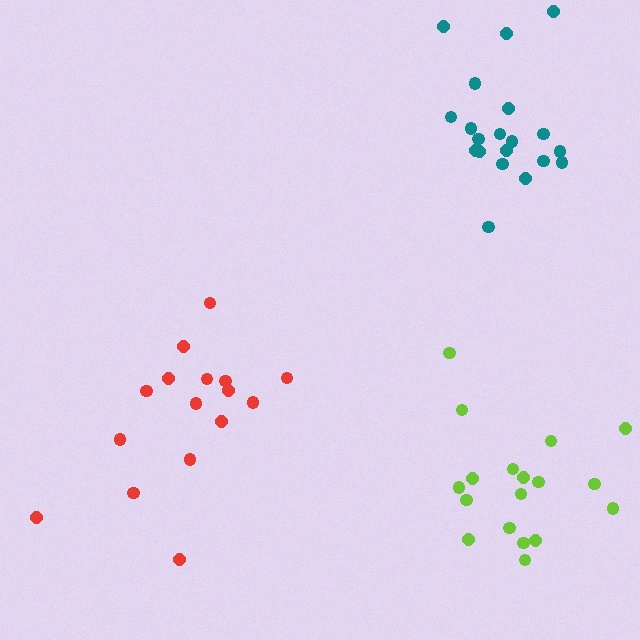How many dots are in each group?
Group 1: 16 dots, Group 2: 20 dots, Group 3: 18 dots (54 total).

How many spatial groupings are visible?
There are 3 spatial groupings.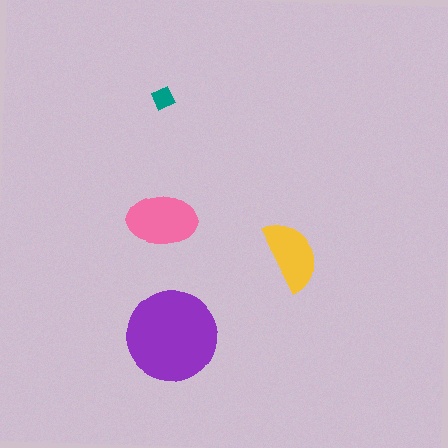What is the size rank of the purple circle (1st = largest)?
1st.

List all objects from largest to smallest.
The purple circle, the pink ellipse, the yellow semicircle, the teal diamond.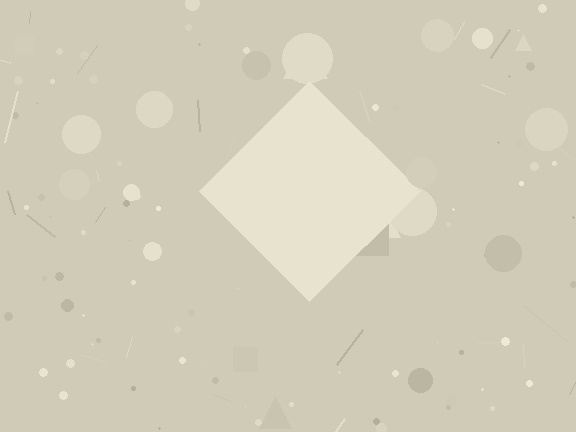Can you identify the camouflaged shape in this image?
The camouflaged shape is a diamond.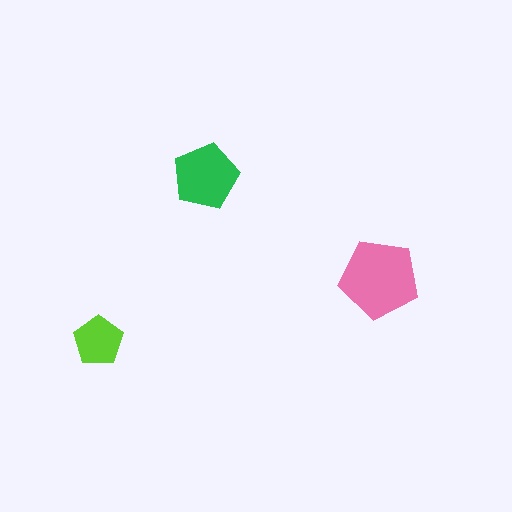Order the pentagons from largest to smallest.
the pink one, the green one, the lime one.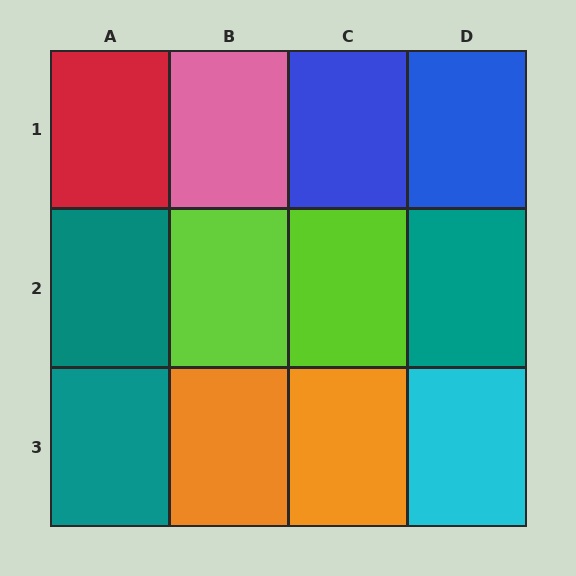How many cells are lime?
2 cells are lime.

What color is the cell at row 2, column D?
Teal.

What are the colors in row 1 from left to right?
Red, pink, blue, blue.